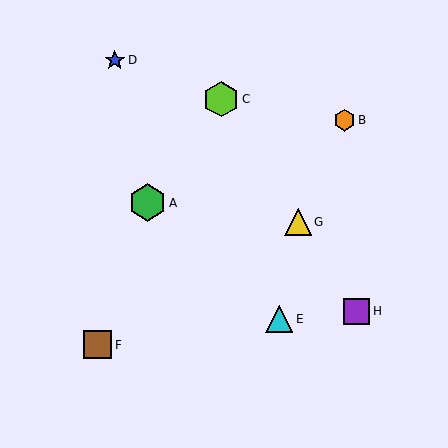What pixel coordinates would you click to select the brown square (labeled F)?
Click at (98, 345) to select the brown square F.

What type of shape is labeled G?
Shape G is a yellow triangle.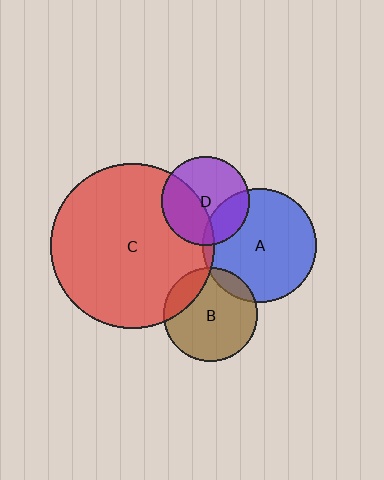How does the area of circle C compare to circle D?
Approximately 3.4 times.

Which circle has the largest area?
Circle C (red).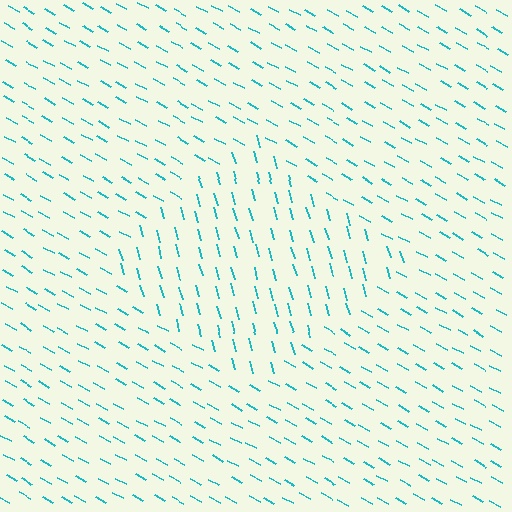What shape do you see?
I see a diamond.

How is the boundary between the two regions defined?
The boundary is defined purely by a change in line orientation (approximately 45 degrees difference). All lines are the same color and thickness.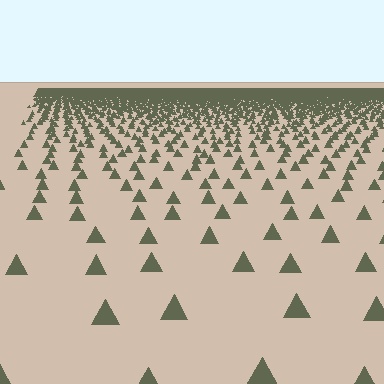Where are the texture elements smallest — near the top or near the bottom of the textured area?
Near the top.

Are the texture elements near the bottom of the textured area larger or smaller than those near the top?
Larger. Near the bottom, elements are closer to the viewer and appear at a bigger on-screen size.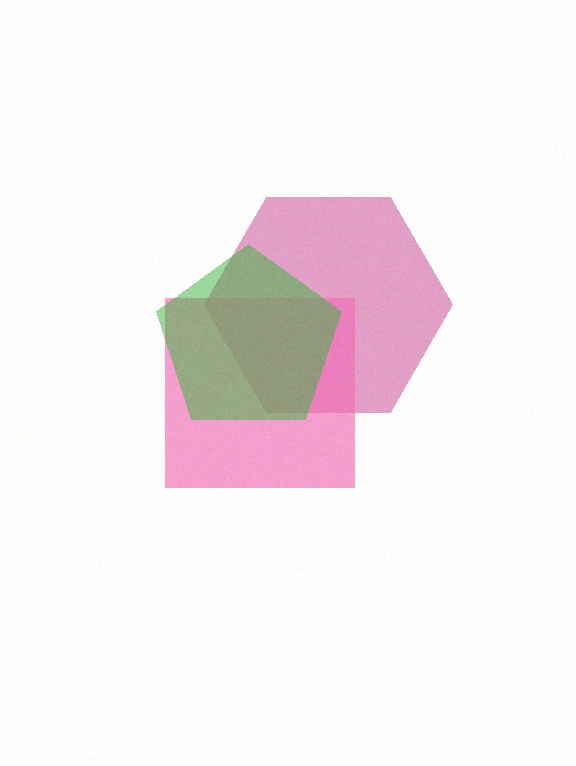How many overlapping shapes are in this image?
There are 3 overlapping shapes in the image.